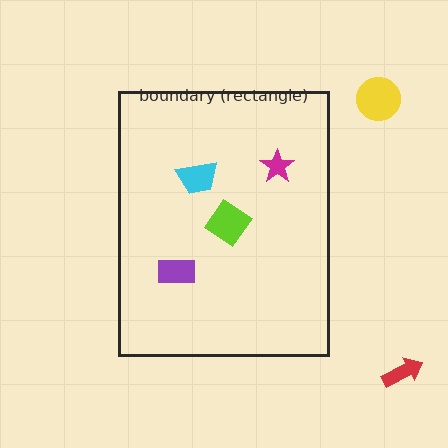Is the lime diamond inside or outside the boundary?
Inside.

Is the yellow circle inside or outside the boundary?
Outside.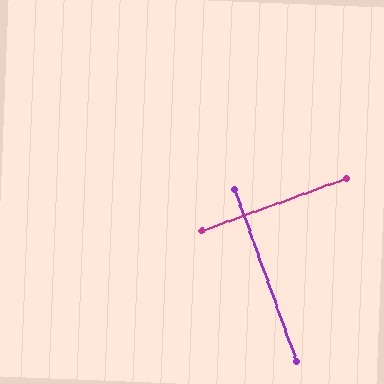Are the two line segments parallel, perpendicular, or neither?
Perpendicular — they meet at approximately 90°.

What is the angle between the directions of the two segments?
Approximately 90 degrees.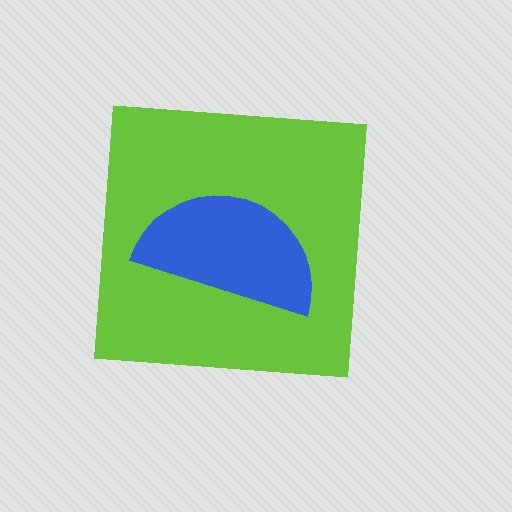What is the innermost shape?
The blue semicircle.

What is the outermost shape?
The lime square.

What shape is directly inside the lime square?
The blue semicircle.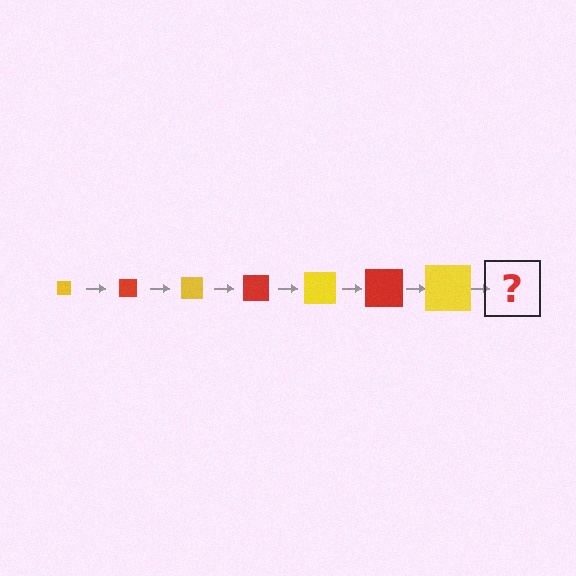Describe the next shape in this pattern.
It should be a red square, larger than the previous one.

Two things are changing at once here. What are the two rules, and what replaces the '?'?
The two rules are that the square grows larger each step and the color cycles through yellow and red. The '?' should be a red square, larger than the previous one.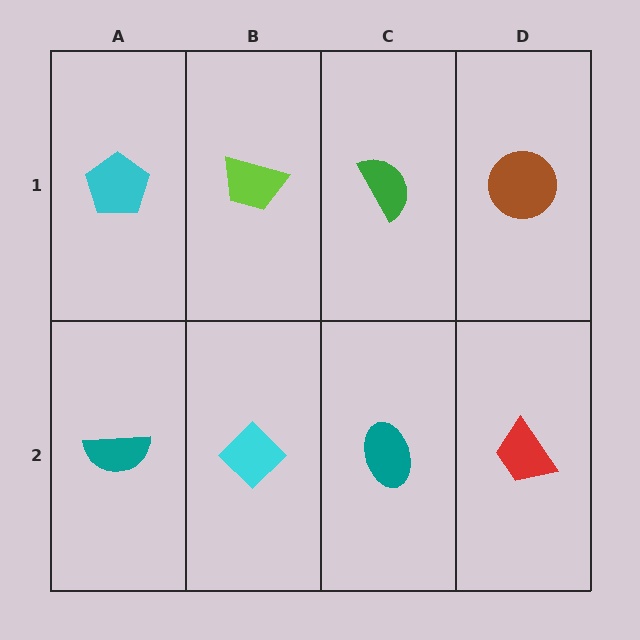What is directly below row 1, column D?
A red trapezoid.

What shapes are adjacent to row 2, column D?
A brown circle (row 1, column D), a teal ellipse (row 2, column C).